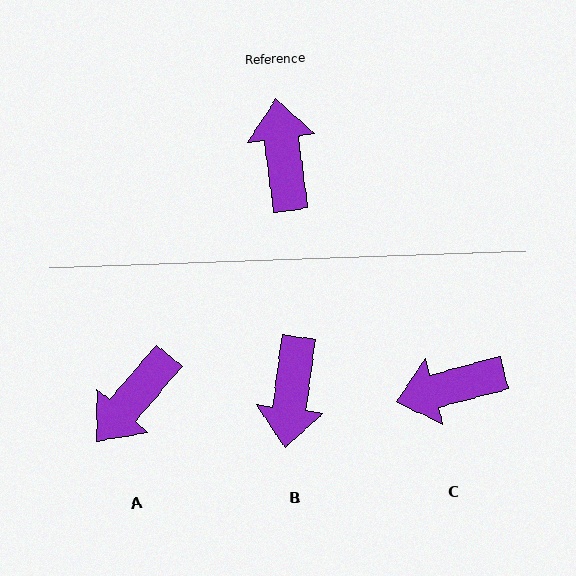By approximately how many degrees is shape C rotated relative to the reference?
Approximately 97 degrees counter-clockwise.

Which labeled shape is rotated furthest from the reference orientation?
B, about 165 degrees away.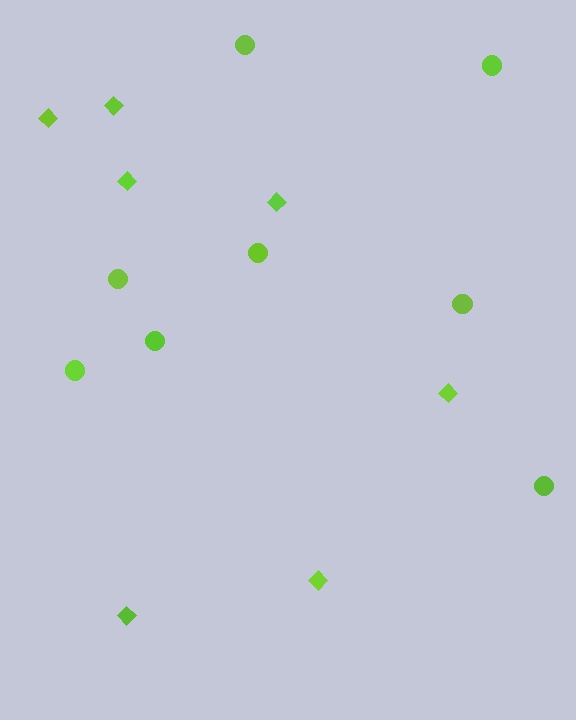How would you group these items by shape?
There are 2 groups: one group of circles (8) and one group of diamonds (7).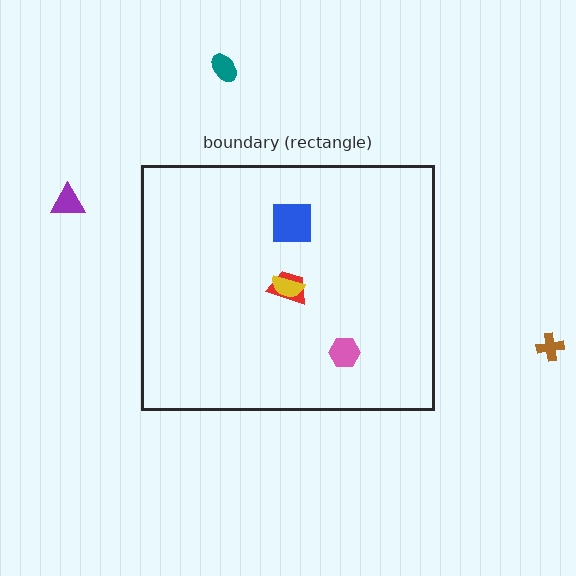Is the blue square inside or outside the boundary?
Inside.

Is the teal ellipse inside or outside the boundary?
Outside.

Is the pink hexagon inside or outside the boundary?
Inside.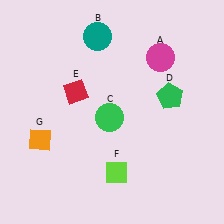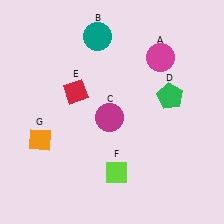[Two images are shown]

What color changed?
The circle (C) changed from green in Image 1 to magenta in Image 2.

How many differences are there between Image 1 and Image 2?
There is 1 difference between the two images.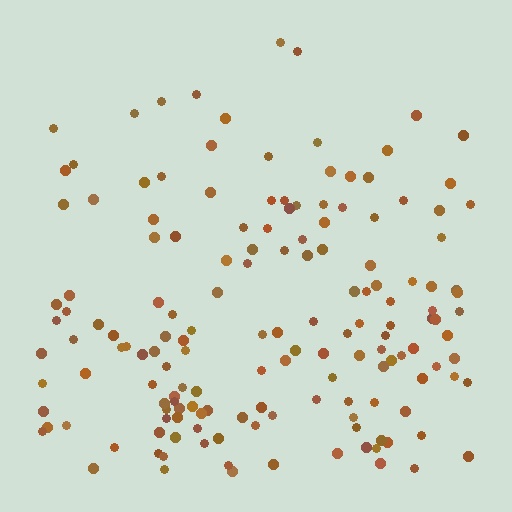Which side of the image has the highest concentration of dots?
The bottom.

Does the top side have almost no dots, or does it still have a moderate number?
Still a moderate number, just noticeably fewer than the bottom.